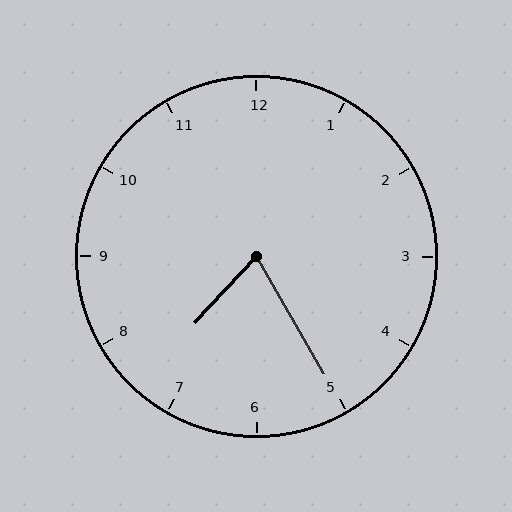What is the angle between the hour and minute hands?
Approximately 72 degrees.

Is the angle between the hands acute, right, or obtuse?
It is acute.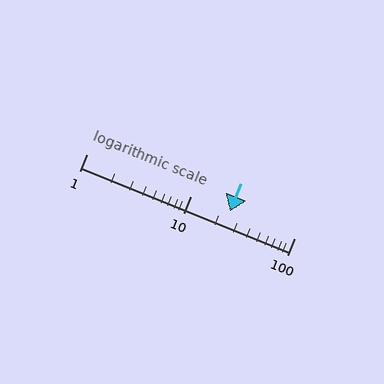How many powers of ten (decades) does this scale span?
The scale spans 2 decades, from 1 to 100.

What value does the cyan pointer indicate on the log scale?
The pointer indicates approximately 24.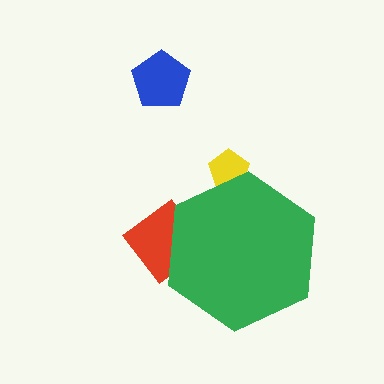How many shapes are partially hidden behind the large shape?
2 shapes are partially hidden.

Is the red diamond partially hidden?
Yes, the red diamond is partially hidden behind the green hexagon.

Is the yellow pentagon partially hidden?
Yes, the yellow pentagon is partially hidden behind the green hexagon.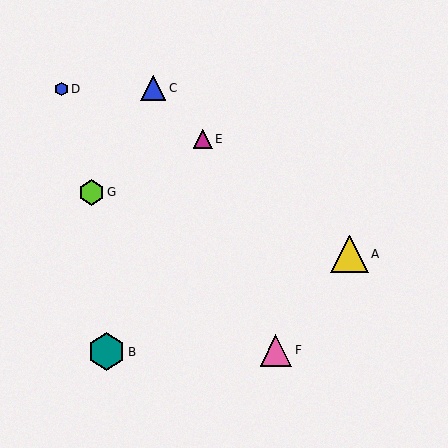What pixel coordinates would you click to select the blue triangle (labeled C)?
Click at (153, 88) to select the blue triangle C.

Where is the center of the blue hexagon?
The center of the blue hexagon is at (62, 89).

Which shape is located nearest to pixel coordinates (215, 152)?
The magenta triangle (labeled E) at (203, 139) is nearest to that location.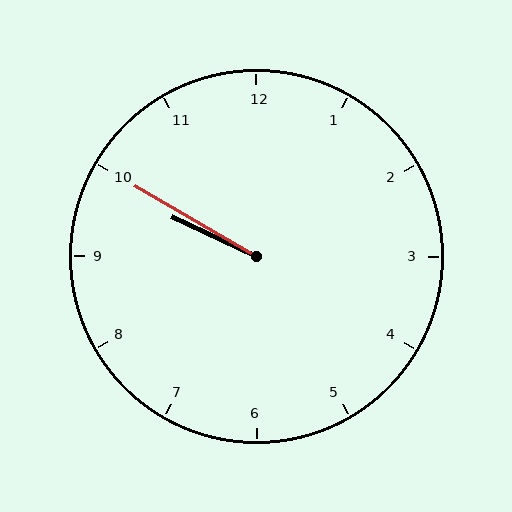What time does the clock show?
9:50.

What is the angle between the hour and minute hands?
Approximately 5 degrees.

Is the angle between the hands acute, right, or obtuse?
It is acute.